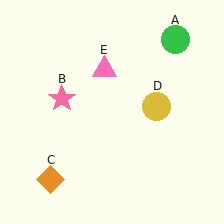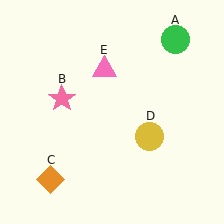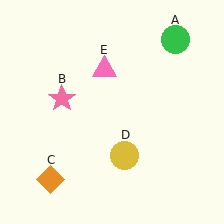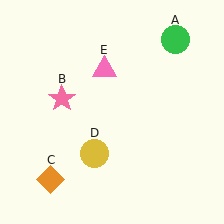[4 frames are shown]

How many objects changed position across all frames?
1 object changed position: yellow circle (object D).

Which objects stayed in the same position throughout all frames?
Green circle (object A) and pink star (object B) and orange diamond (object C) and pink triangle (object E) remained stationary.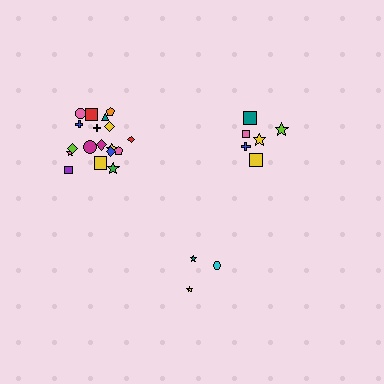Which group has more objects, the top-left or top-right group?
The top-left group.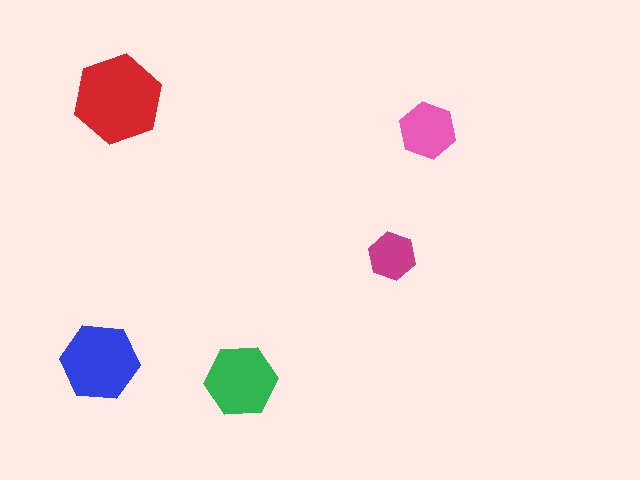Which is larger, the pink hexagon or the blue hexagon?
The blue one.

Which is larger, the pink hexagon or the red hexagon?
The red one.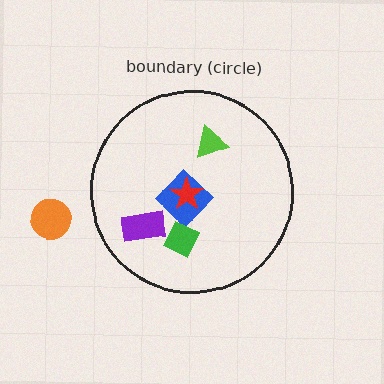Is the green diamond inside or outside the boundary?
Inside.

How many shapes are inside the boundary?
5 inside, 1 outside.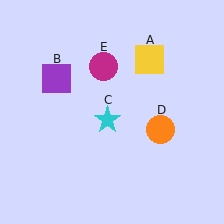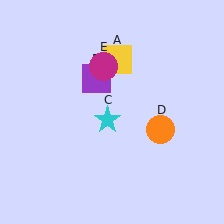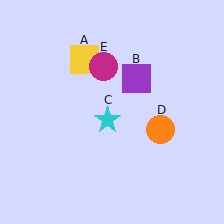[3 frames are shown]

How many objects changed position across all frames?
2 objects changed position: yellow square (object A), purple square (object B).